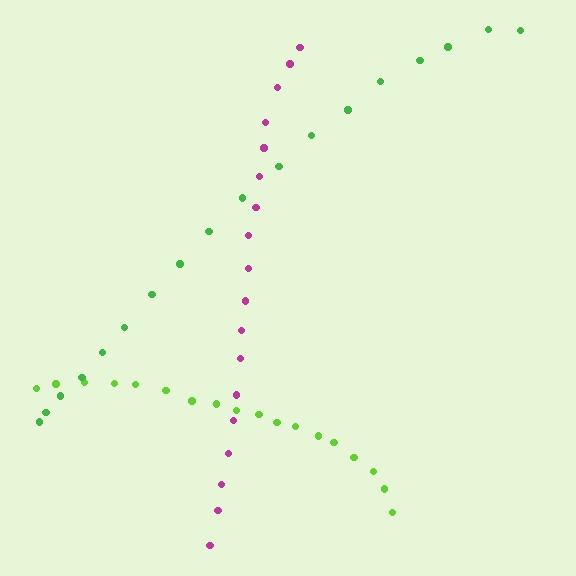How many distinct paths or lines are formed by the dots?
There are 3 distinct paths.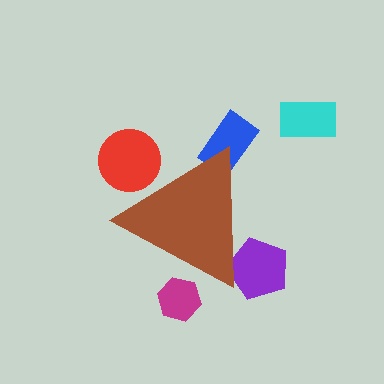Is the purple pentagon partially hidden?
Yes, the purple pentagon is partially hidden behind the brown triangle.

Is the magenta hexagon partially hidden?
Yes, the magenta hexagon is partially hidden behind the brown triangle.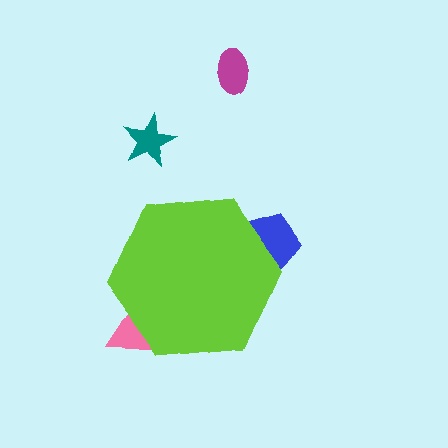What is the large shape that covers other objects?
A lime hexagon.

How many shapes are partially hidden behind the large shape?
2 shapes are partially hidden.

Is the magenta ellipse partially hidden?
No, the magenta ellipse is fully visible.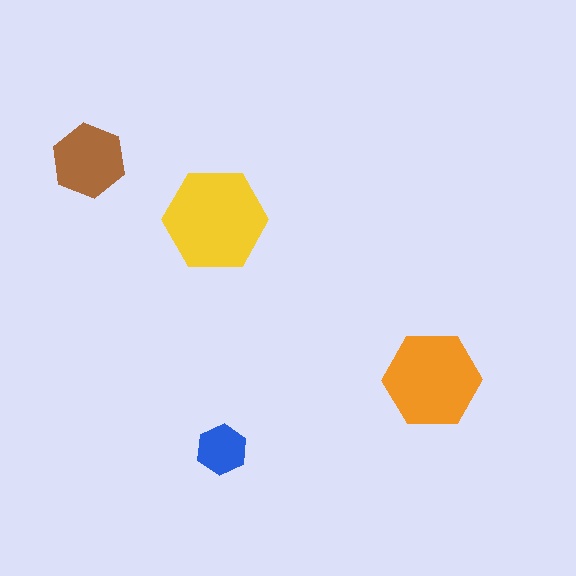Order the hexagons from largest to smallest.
the yellow one, the orange one, the brown one, the blue one.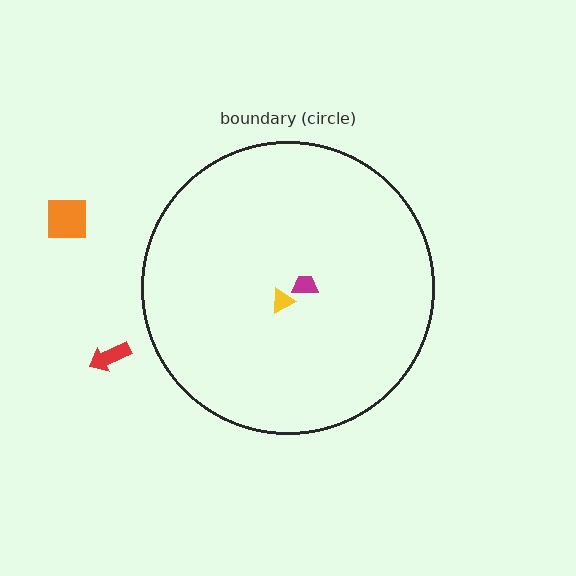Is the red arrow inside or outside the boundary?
Outside.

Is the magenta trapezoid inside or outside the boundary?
Inside.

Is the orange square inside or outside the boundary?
Outside.